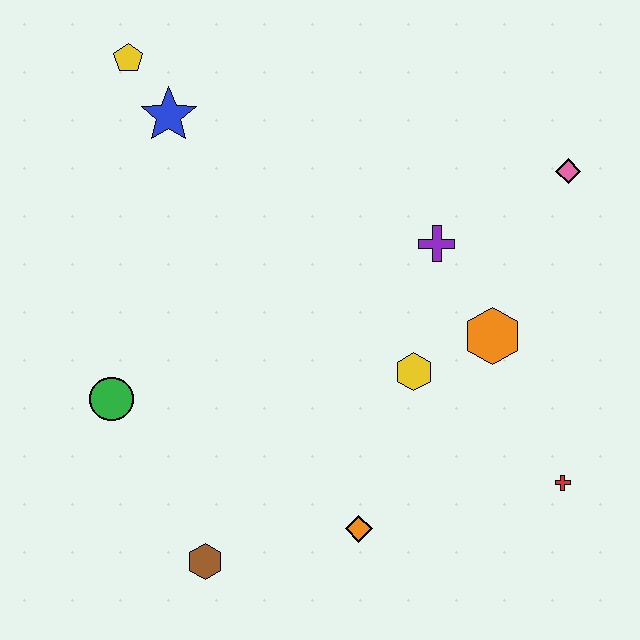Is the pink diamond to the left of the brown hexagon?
No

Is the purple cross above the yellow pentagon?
No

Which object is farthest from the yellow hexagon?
The yellow pentagon is farthest from the yellow hexagon.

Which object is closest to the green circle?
The brown hexagon is closest to the green circle.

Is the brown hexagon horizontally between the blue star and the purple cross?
Yes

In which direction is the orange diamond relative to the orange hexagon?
The orange diamond is below the orange hexagon.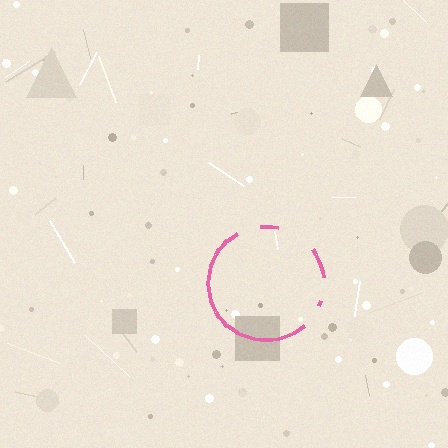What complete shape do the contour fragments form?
The contour fragments form a circle.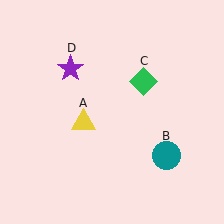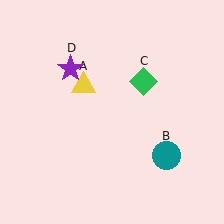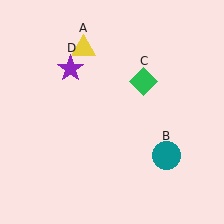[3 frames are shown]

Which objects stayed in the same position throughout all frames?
Teal circle (object B) and green diamond (object C) and purple star (object D) remained stationary.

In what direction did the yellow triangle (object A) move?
The yellow triangle (object A) moved up.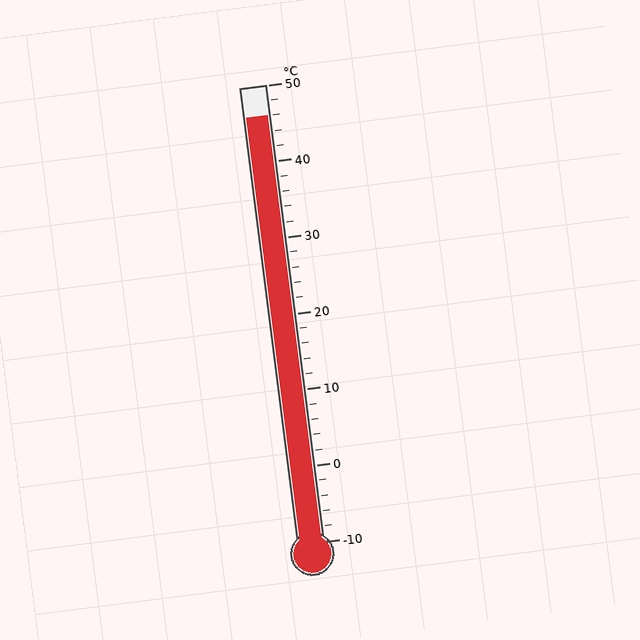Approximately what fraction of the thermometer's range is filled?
The thermometer is filled to approximately 95% of its range.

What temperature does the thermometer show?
The thermometer shows approximately 46°C.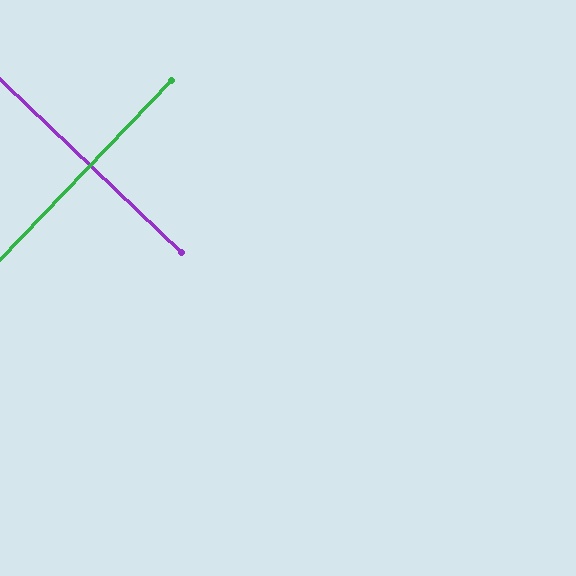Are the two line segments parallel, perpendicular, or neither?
Perpendicular — they meet at approximately 90°.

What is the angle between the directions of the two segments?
Approximately 90 degrees.